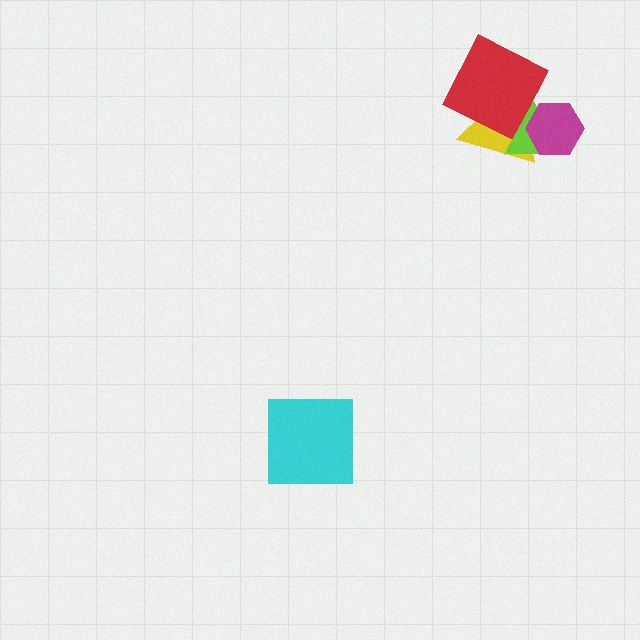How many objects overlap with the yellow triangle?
3 objects overlap with the yellow triangle.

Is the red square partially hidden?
Yes, it is partially covered by another shape.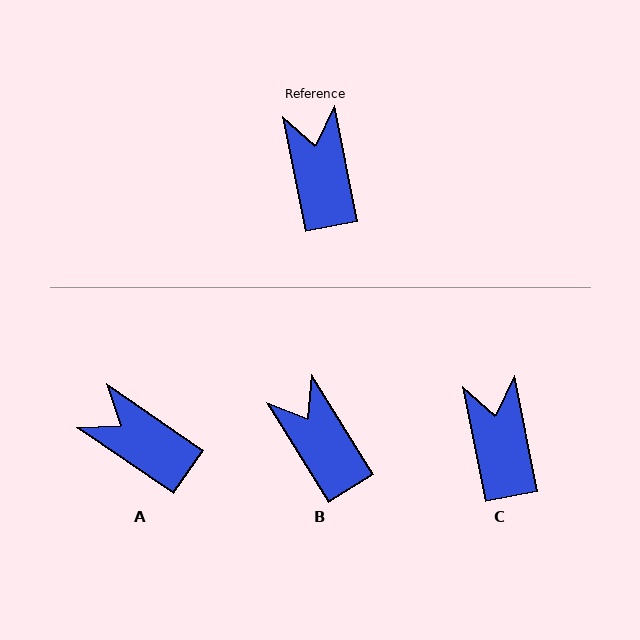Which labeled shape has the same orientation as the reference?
C.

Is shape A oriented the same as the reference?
No, it is off by about 44 degrees.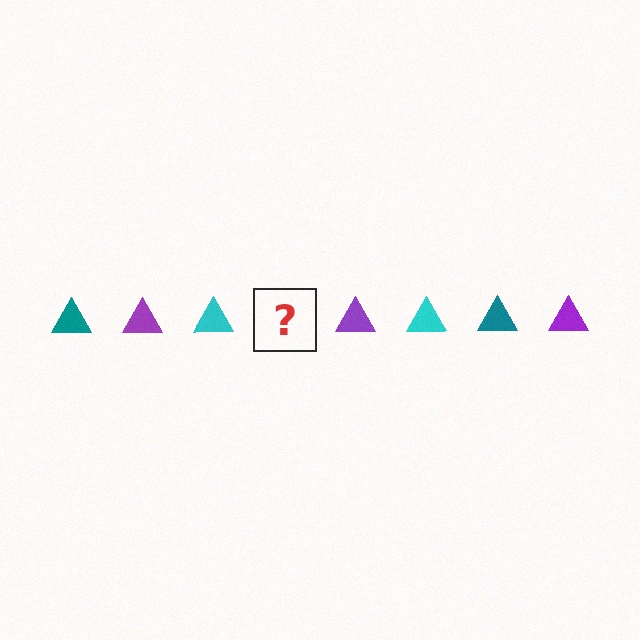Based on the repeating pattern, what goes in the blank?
The blank should be a teal triangle.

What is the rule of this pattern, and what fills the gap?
The rule is that the pattern cycles through teal, purple, cyan triangles. The gap should be filled with a teal triangle.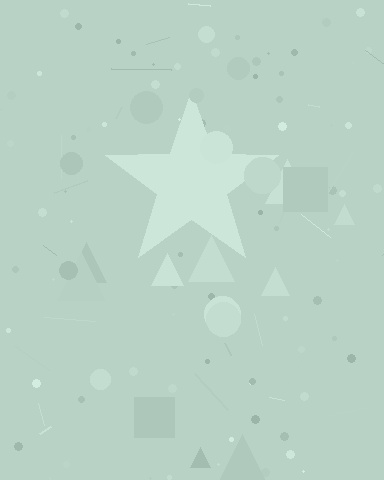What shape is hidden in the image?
A star is hidden in the image.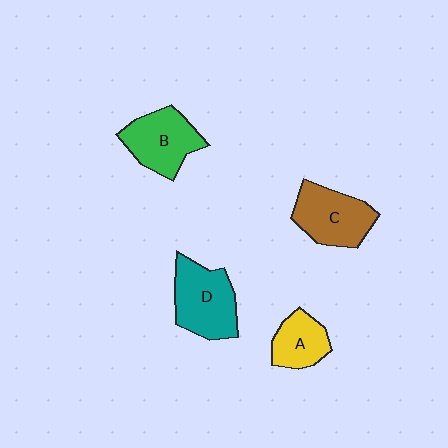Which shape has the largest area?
Shape D (teal).